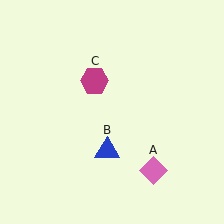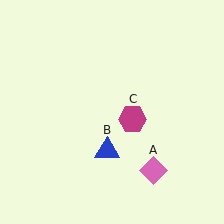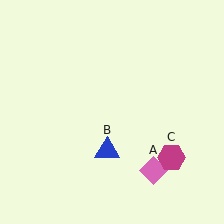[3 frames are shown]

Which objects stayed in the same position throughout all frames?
Pink diamond (object A) and blue triangle (object B) remained stationary.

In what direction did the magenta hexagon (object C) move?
The magenta hexagon (object C) moved down and to the right.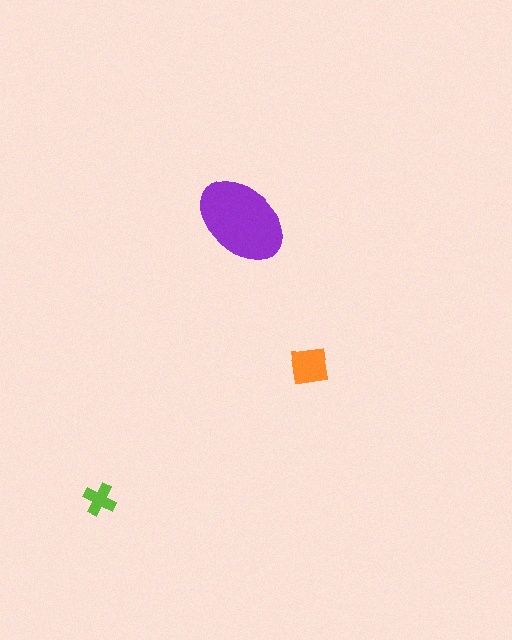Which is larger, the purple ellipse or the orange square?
The purple ellipse.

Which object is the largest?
The purple ellipse.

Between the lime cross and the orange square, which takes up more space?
The orange square.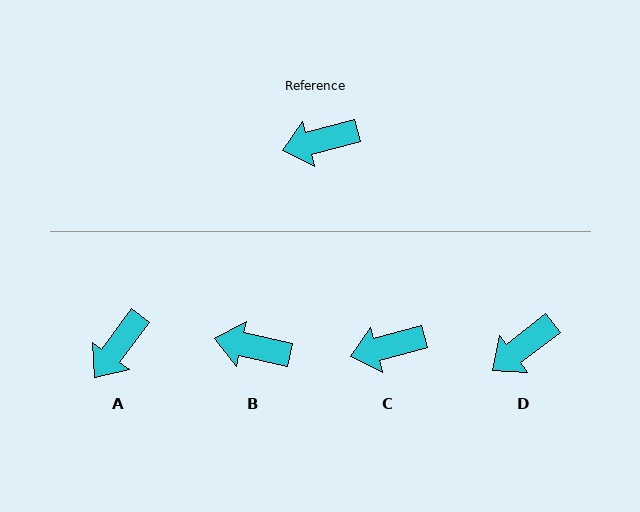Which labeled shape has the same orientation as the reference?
C.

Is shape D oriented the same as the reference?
No, it is off by about 22 degrees.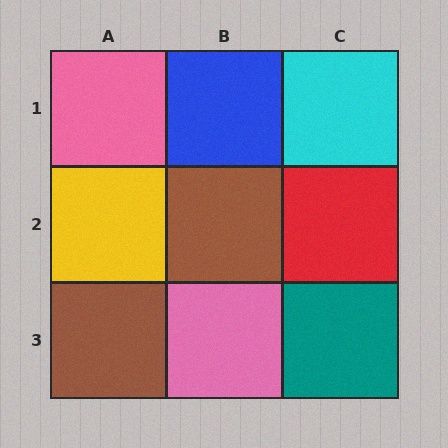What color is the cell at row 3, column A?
Brown.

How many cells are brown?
2 cells are brown.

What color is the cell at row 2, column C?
Red.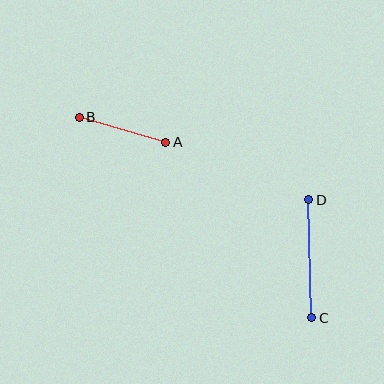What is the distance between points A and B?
The distance is approximately 90 pixels.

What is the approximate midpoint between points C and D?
The midpoint is at approximately (310, 259) pixels.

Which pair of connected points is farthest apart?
Points C and D are farthest apart.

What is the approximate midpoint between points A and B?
The midpoint is at approximately (123, 130) pixels.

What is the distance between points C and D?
The distance is approximately 118 pixels.